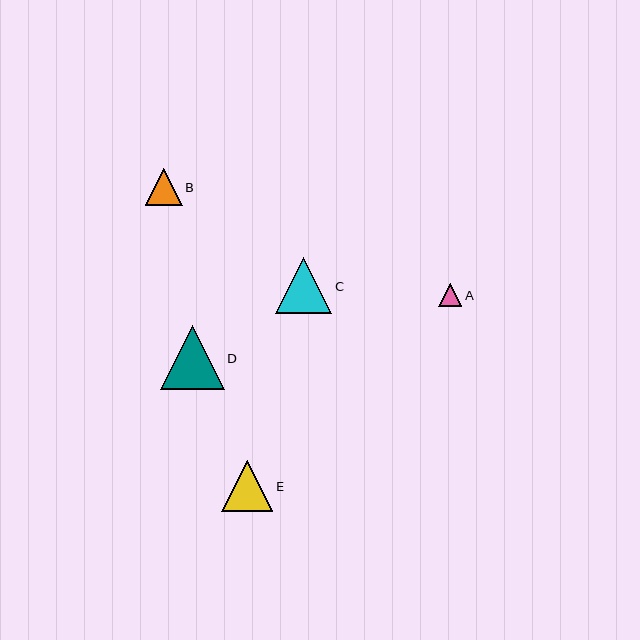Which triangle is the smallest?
Triangle A is the smallest with a size of approximately 23 pixels.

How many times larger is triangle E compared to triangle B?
Triangle E is approximately 1.4 times the size of triangle B.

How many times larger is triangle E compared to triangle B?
Triangle E is approximately 1.4 times the size of triangle B.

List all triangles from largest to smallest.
From largest to smallest: D, C, E, B, A.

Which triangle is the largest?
Triangle D is the largest with a size of approximately 64 pixels.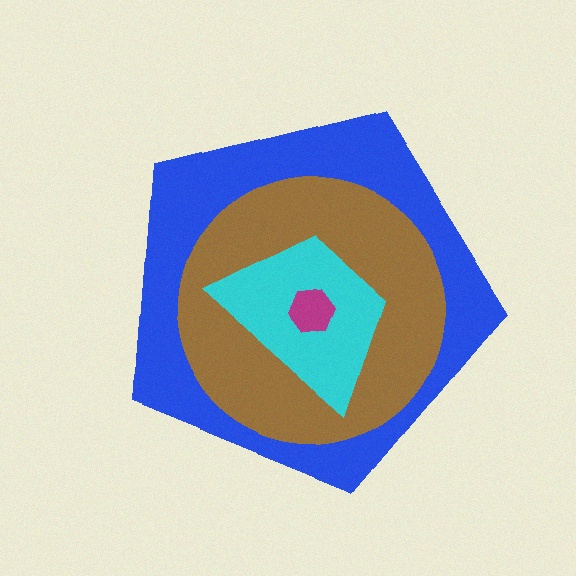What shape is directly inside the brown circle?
The cyan trapezoid.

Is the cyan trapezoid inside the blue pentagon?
Yes.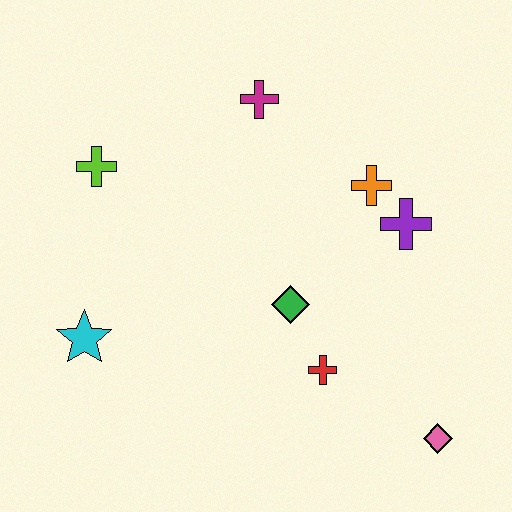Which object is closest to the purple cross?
The orange cross is closest to the purple cross.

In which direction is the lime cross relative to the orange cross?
The lime cross is to the left of the orange cross.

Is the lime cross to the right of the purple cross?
No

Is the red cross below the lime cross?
Yes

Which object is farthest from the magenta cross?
The pink diamond is farthest from the magenta cross.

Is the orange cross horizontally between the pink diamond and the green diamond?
Yes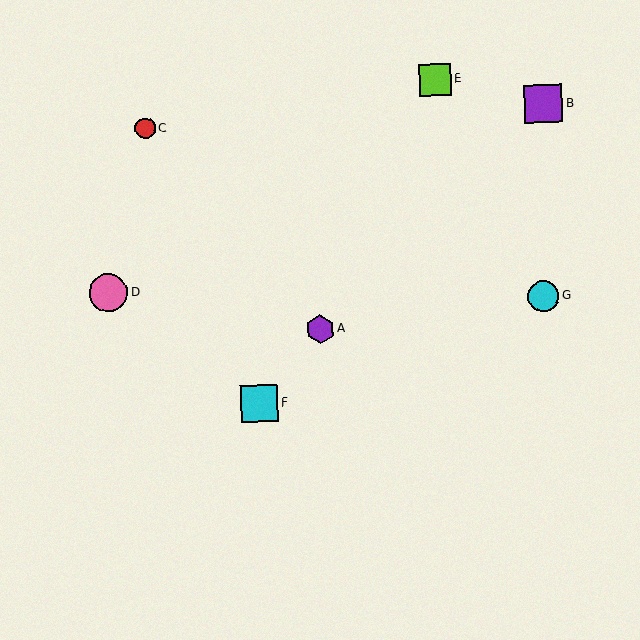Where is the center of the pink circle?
The center of the pink circle is at (109, 293).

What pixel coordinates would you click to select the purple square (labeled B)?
Click at (543, 104) to select the purple square B.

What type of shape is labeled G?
Shape G is a cyan circle.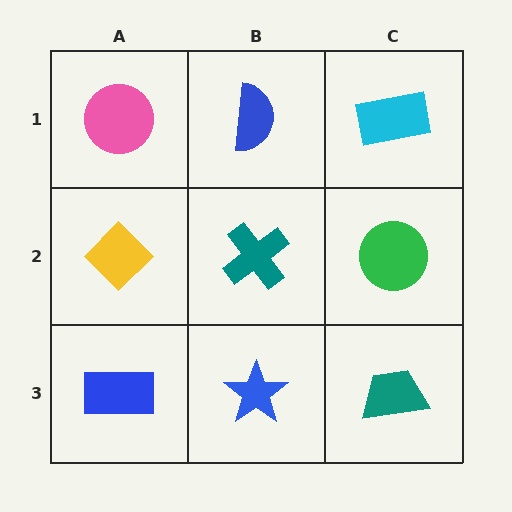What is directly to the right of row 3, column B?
A teal trapezoid.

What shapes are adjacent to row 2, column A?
A pink circle (row 1, column A), a blue rectangle (row 3, column A), a teal cross (row 2, column B).